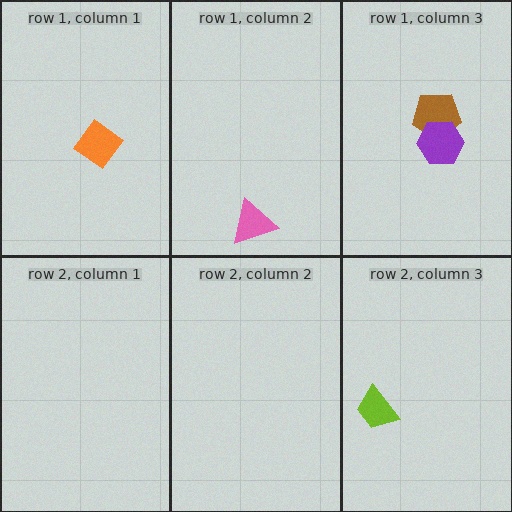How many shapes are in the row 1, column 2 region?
1.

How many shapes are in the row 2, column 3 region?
1.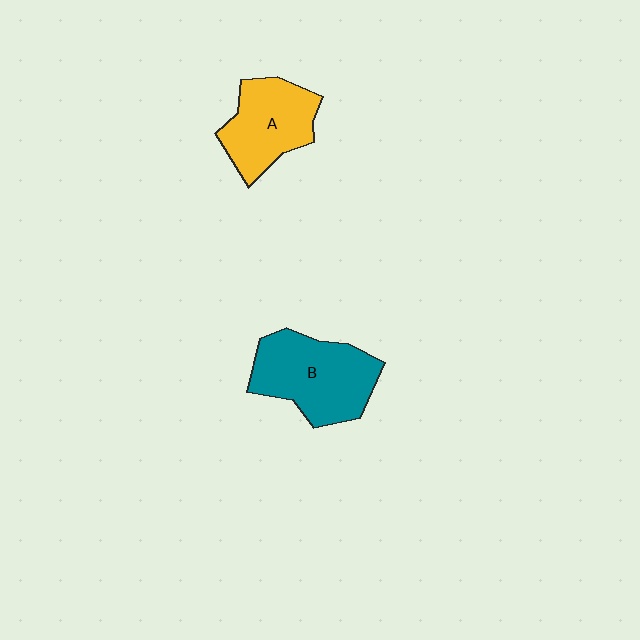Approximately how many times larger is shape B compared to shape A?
Approximately 1.3 times.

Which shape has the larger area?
Shape B (teal).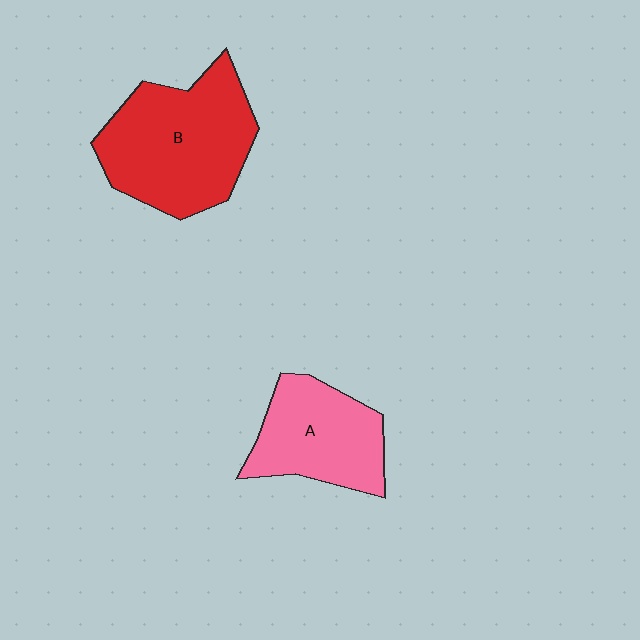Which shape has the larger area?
Shape B (red).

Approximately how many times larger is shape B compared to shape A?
Approximately 1.5 times.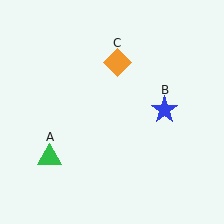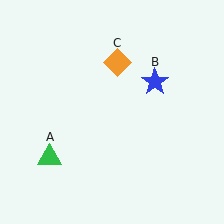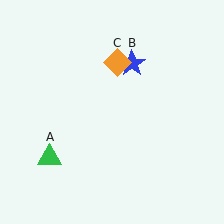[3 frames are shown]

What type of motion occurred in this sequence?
The blue star (object B) rotated counterclockwise around the center of the scene.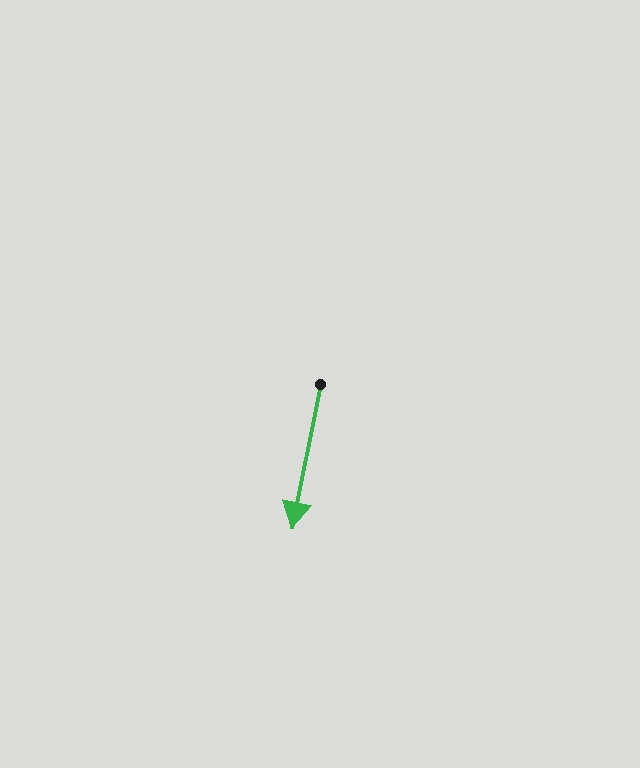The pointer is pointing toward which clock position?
Roughly 6 o'clock.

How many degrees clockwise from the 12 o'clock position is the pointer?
Approximately 191 degrees.